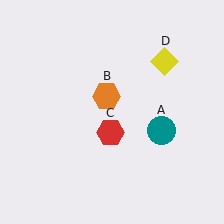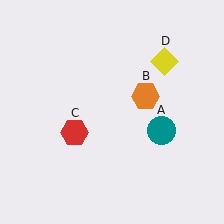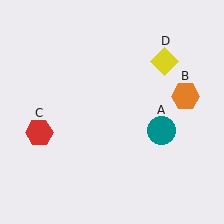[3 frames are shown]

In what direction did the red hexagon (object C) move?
The red hexagon (object C) moved left.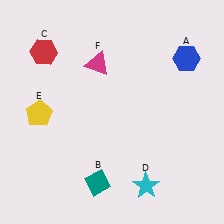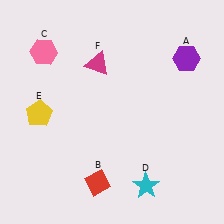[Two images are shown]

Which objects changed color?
A changed from blue to purple. B changed from teal to red. C changed from red to pink.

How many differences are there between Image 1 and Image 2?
There are 3 differences between the two images.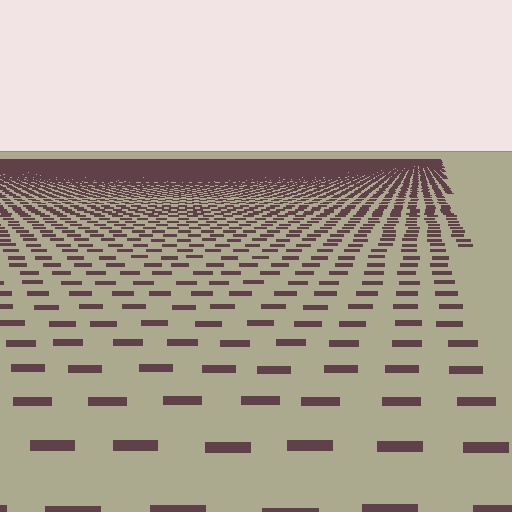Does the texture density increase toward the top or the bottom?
Density increases toward the top.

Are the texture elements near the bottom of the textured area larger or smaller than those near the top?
Larger. Near the bottom, elements are closer to the viewer and appear at a bigger on-screen size.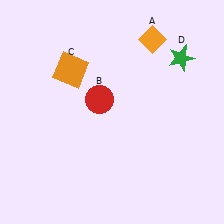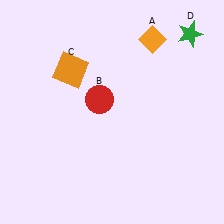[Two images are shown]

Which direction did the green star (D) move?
The green star (D) moved up.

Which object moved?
The green star (D) moved up.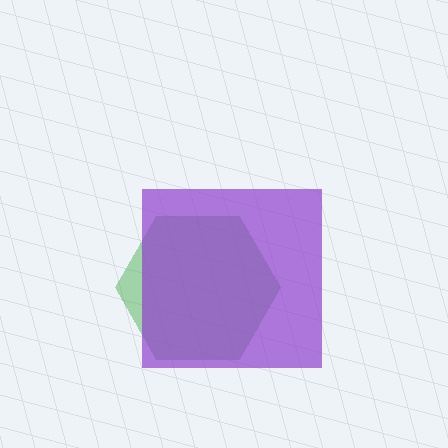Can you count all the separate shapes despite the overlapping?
Yes, there are 2 separate shapes.